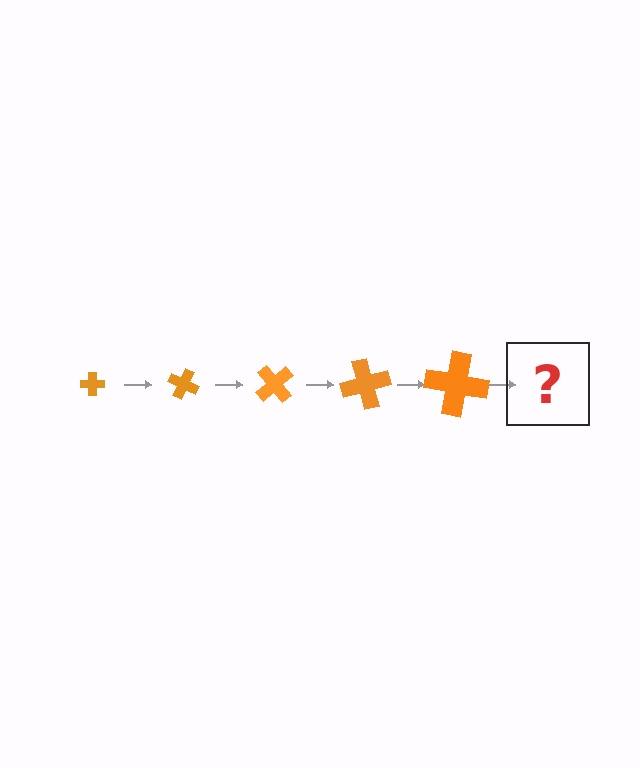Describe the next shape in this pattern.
It should be a cross, larger than the previous one and rotated 125 degrees from the start.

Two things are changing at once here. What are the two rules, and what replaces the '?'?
The two rules are that the cross grows larger each step and it rotates 25 degrees each step. The '?' should be a cross, larger than the previous one and rotated 125 degrees from the start.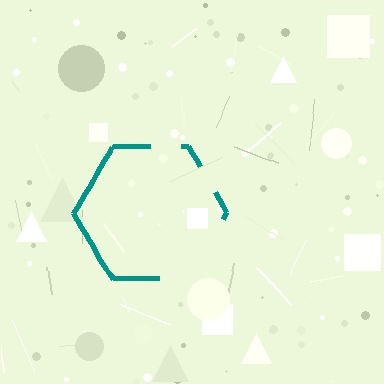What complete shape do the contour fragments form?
The contour fragments form a hexagon.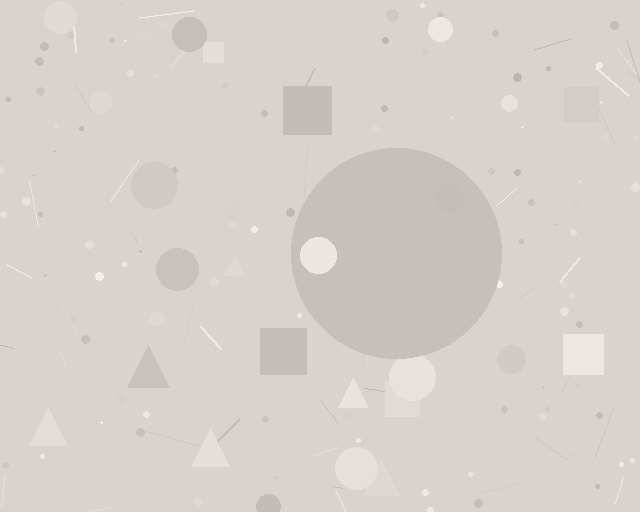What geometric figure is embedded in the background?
A circle is embedded in the background.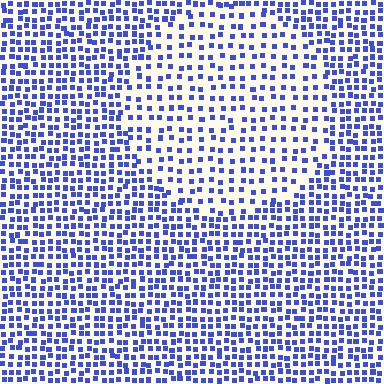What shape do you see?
I see a circle.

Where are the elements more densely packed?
The elements are more densely packed outside the circle boundary.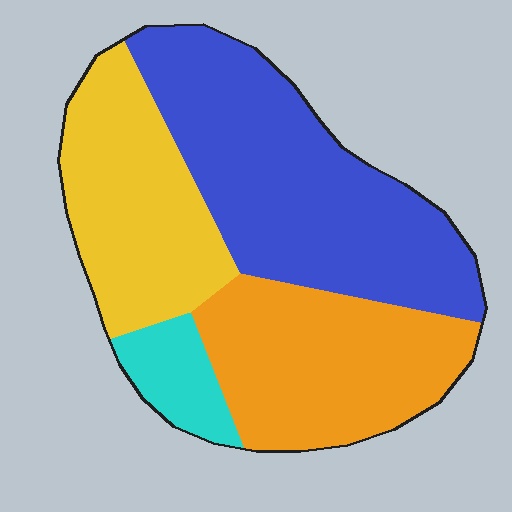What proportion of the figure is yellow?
Yellow covers 25% of the figure.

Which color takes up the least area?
Cyan, at roughly 5%.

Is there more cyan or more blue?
Blue.